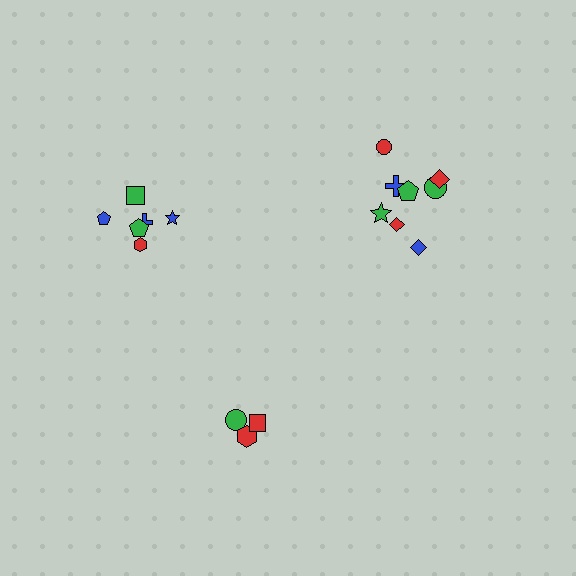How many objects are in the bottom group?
There are 3 objects.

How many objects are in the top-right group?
There are 8 objects.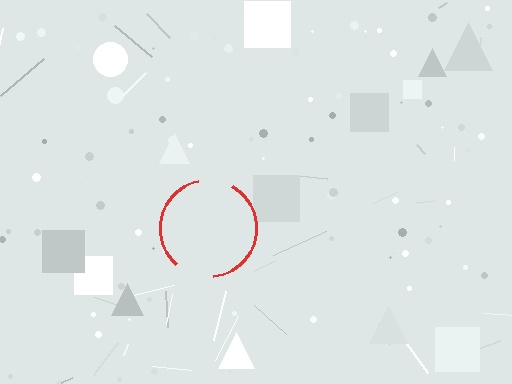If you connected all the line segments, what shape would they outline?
They would outline a circle.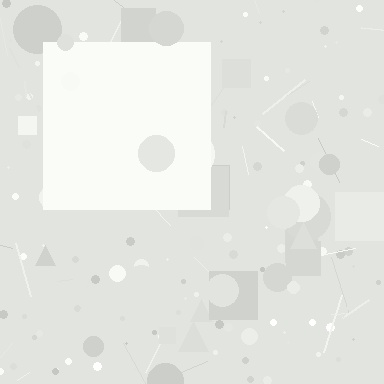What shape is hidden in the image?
A square is hidden in the image.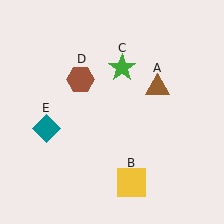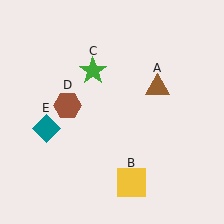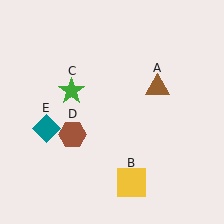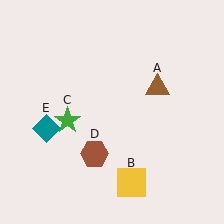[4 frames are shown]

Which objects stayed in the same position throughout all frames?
Brown triangle (object A) and yellow square (object B) and teal diamond (object E) remained stationary.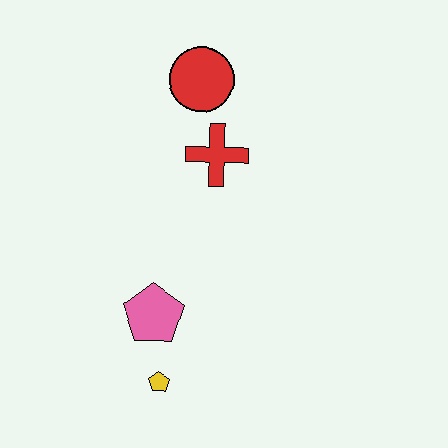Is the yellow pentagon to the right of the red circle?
No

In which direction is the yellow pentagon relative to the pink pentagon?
The yellow pentagon is below the pink pentagon.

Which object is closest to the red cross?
The red circle is closest to the red cross.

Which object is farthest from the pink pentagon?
The red circle is farthest from the pink pentagon.